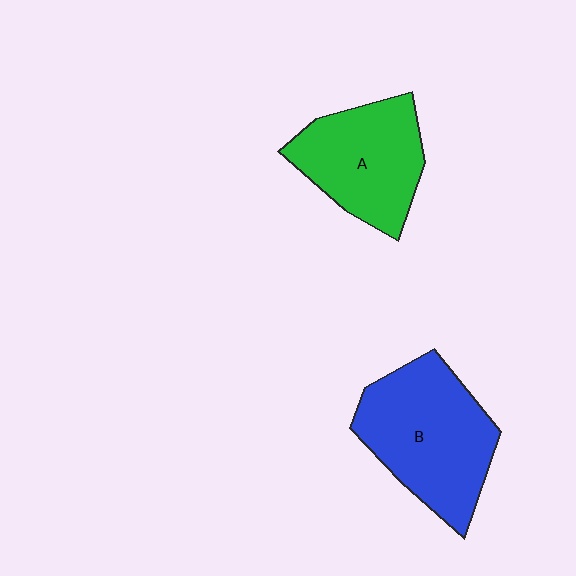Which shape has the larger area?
Shape B (blue).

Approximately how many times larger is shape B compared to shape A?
Approximately 1.2 times.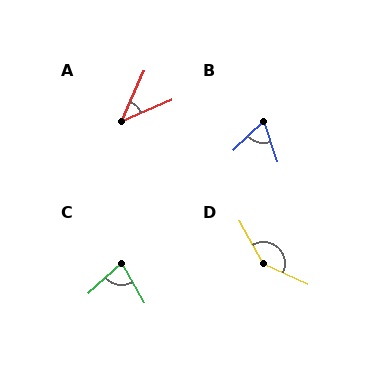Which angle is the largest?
D, at approximately 143 degrees.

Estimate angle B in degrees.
Approximately 64 degrees.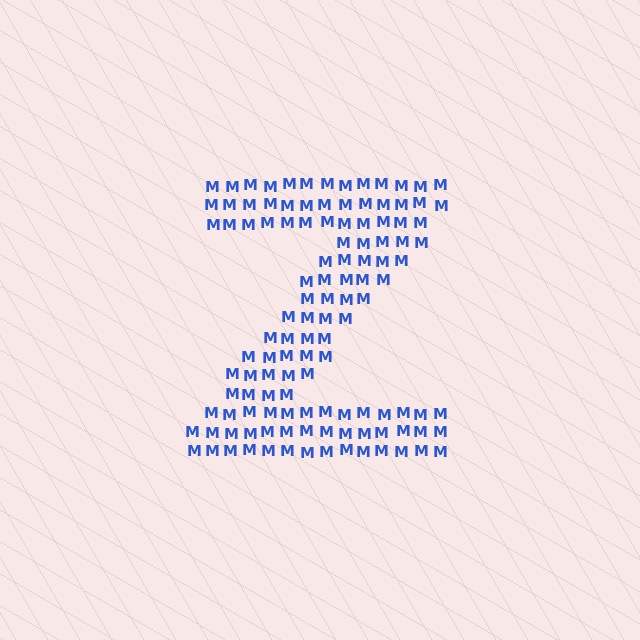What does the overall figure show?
The overall figure shows the letter Z.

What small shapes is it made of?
It is made of small letter M's.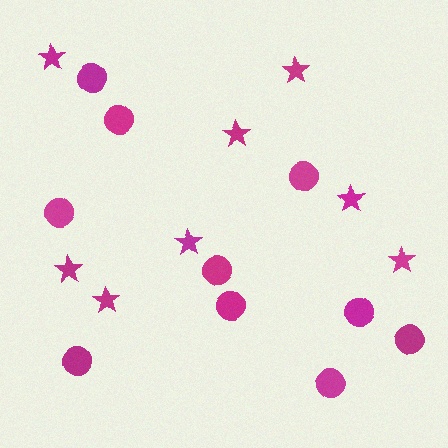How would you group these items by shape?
There are 2 groups: one group of circles (10) and one group of stars (8).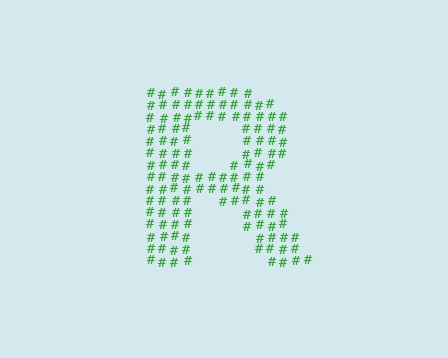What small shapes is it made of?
It is made of small hash symbols.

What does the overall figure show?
The overall figure shows the letter R.